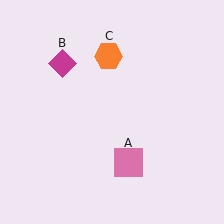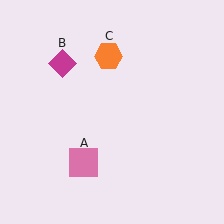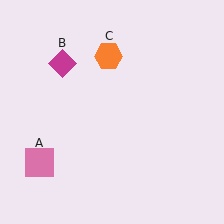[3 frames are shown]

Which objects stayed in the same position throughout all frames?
Magenta diamond (object B) and orange hexagon (object C) remained stationary.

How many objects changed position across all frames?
1 object changed position: pink square (object A).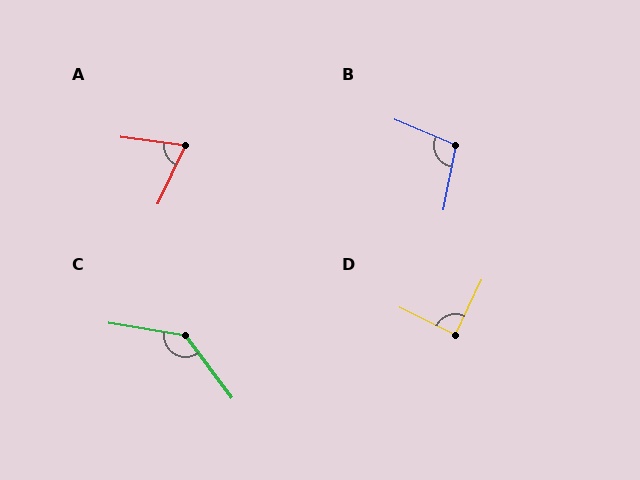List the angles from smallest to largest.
A (72°), D (90°), B (102°), C (136°).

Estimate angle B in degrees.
Approximately 102 degrees.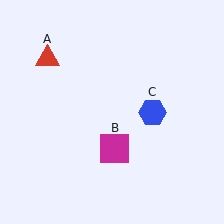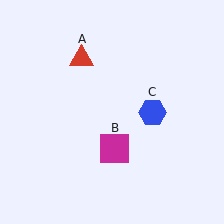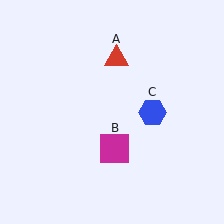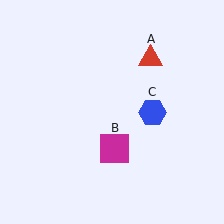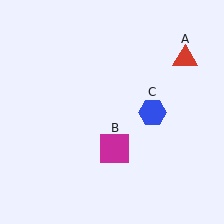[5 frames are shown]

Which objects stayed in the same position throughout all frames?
Magenta square (object B) and blue hexagon (object C) remained stationary.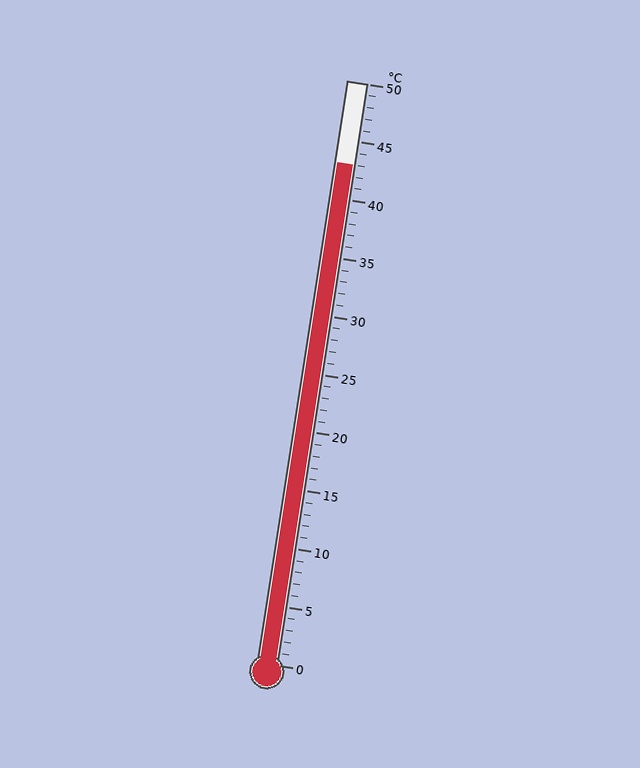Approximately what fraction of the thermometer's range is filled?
The thermometer is filled to approximately 85% of its range.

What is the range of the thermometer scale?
The thermometer scale ranges from 0°C to 50°C.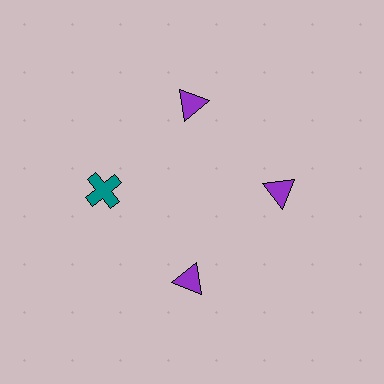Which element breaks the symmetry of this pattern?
The teal cross at roughly the 9 o'clock position breaks the symmetry. All other shapes are purple triangles.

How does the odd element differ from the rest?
It differs in both color (teal instead of purple) and shape (cross instead of triangle).